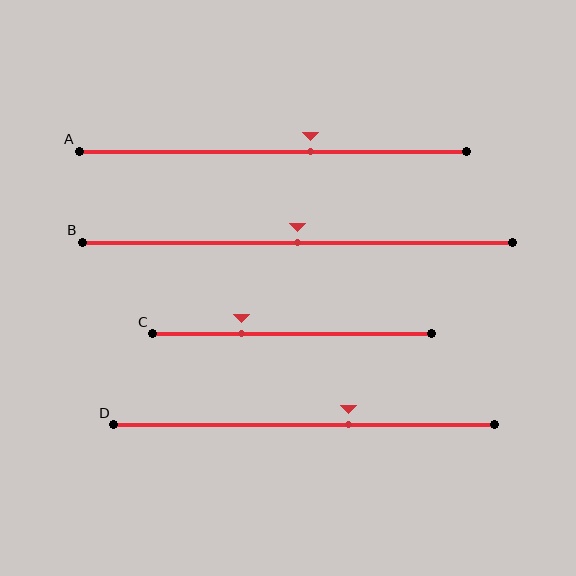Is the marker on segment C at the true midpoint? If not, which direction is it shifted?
No, the marker on segment C is shifted to the left by about 18% of the segment length.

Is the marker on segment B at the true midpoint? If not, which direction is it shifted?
Yes, the marker on segment B is at the true midpoint.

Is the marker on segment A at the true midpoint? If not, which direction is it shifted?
No, the marker on segment A is shifted to the right by about 10% of the segment length.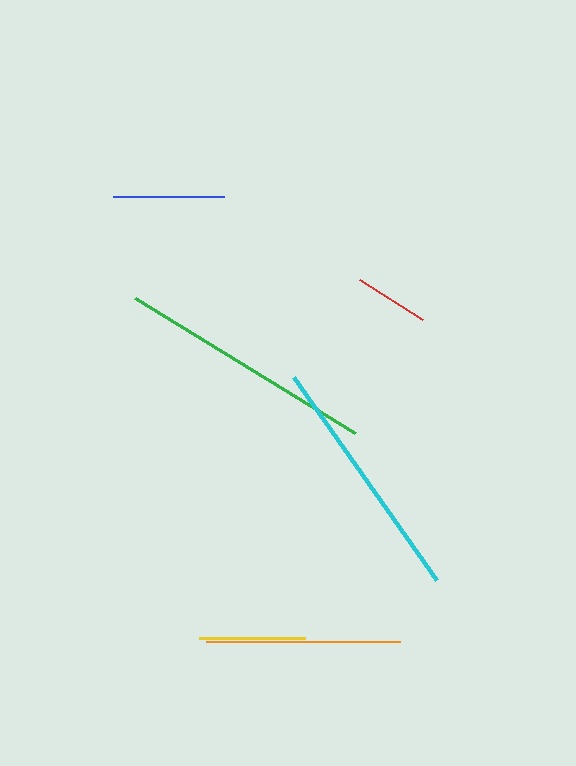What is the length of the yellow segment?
The yellow segment is approximately 106 pixels long.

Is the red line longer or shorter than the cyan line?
The cyan line is longer than the red line.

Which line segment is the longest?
The green line is the longest at approximately 258 pixels.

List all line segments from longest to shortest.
From longest to shortest: green, cyan, orange, blue, yellow, red.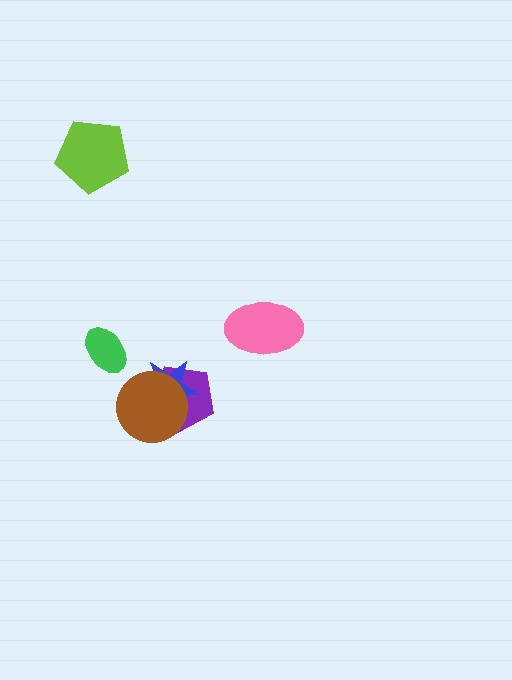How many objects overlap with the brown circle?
2 objects overlap with the brown circle.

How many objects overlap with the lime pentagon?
0 objects overlap with the lime pentagon.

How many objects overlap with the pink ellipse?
0 objects overlap with the pink ellipse.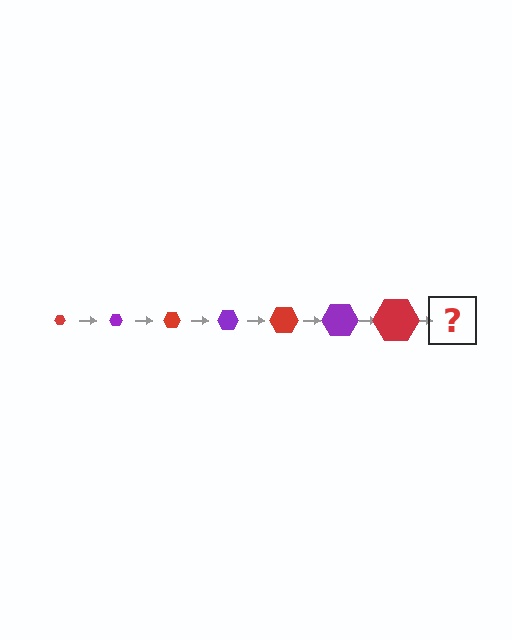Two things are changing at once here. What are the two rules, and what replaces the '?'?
The two rules are that the hexagon grows larger each step and the color cycles through red and purple. The '?' should be a purple hexagon, larger than the previous one.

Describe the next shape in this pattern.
It should be a purple hexagon, larger than the previous one.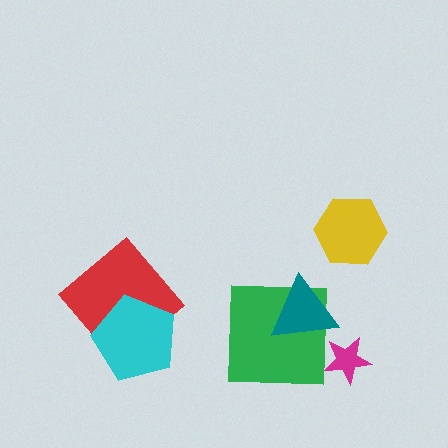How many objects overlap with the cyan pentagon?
1 object overlaps with the cyan pentagon.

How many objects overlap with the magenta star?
0 objects overlap with the magenta star.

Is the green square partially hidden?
Yes, it is partially covered by another shape.